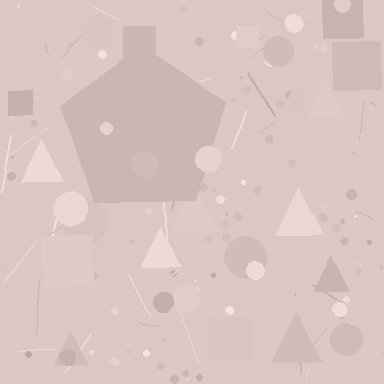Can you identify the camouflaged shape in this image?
The camouflaged shape is a pentagon.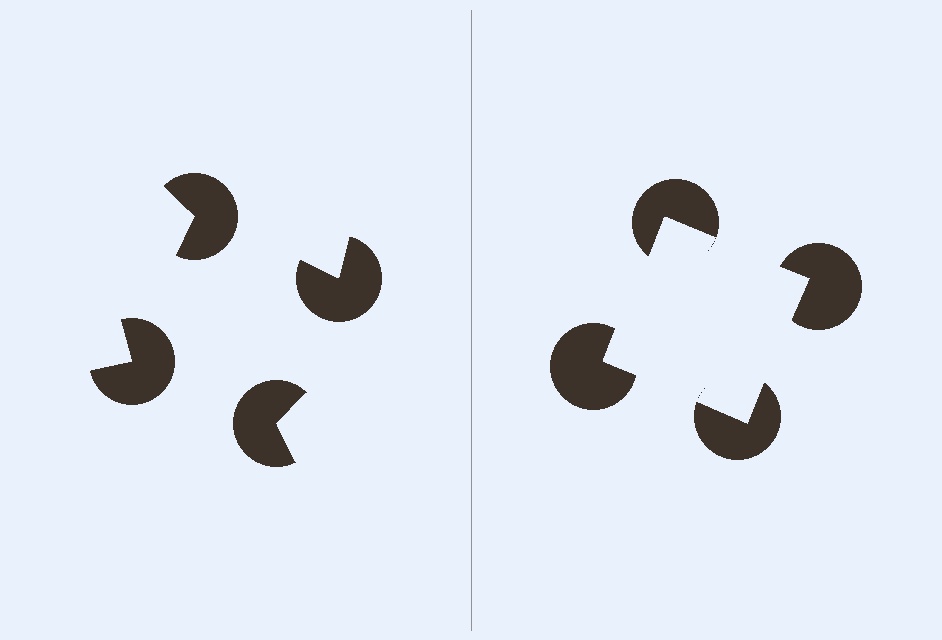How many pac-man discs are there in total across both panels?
8 — 4 on each side.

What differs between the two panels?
The pac-man discs are positioned identically on both sides; only the wedge orientations differ. On the right they align to a square; on the left they are misaligned.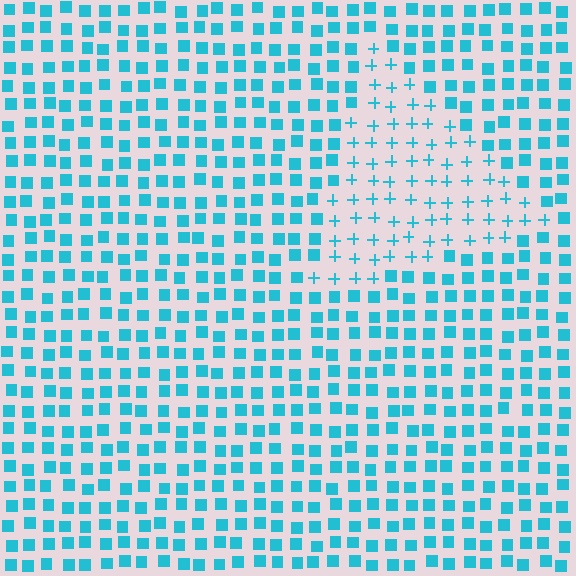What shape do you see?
I see a triangle.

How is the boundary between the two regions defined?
The boundary is defined by a change in element shape: plus signs inside vs. squares outside. All elements share the same color and spacing.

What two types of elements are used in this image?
The image uses plus signs inside the triangle region and squares outside it.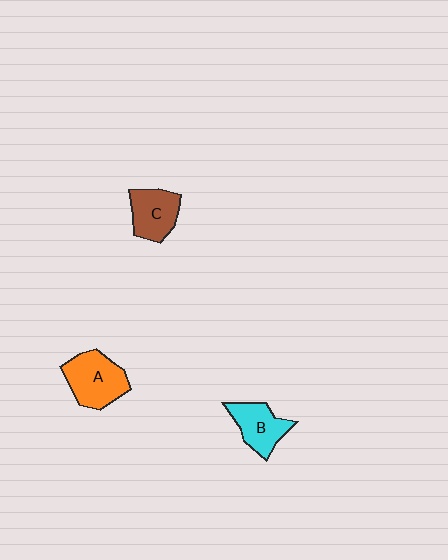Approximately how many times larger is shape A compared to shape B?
Approximately 1.3 times.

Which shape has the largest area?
Shape A (orange).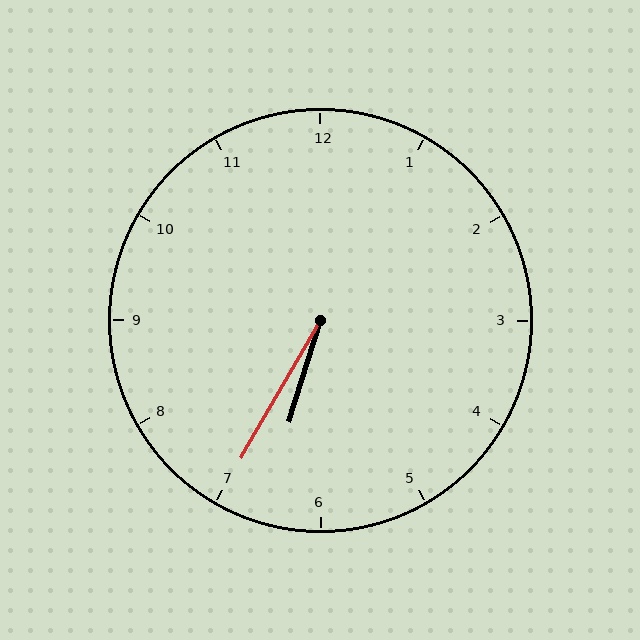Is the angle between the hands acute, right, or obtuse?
It is acute.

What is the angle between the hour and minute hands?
Approximately 12 degrees.